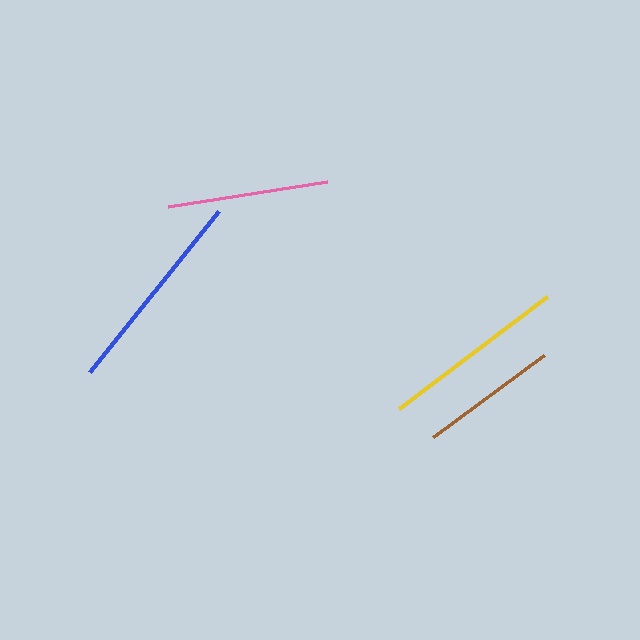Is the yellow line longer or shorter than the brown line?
The yellow line is longer than the brown line.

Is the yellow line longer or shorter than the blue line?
The blue line is longer than the yellow line.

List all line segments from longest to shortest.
From longest to shortest: blue, yellow, pink, brown.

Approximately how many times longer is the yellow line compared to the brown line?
The yellow line is approximately 1.3 times the length of the brown line.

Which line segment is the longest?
The blue line is the longest at approximately 206 pixels.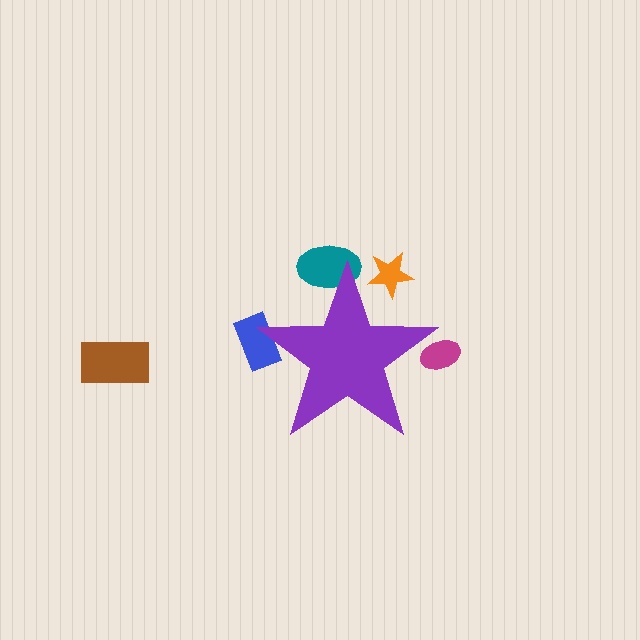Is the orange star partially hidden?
Yes, the orange star is partially hidden behind the purple star.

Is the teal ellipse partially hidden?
Yes, the teal ellipse is partially hidden behind the purple star.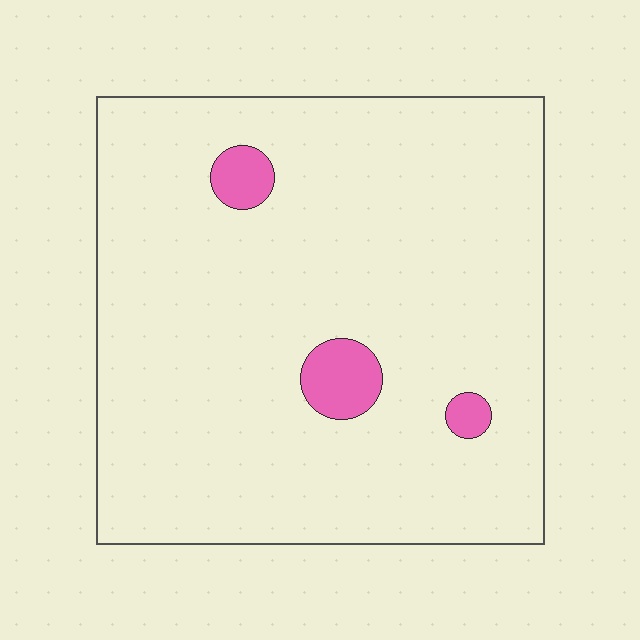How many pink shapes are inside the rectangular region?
3.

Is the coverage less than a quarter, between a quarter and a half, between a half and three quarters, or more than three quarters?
Less than a quarter.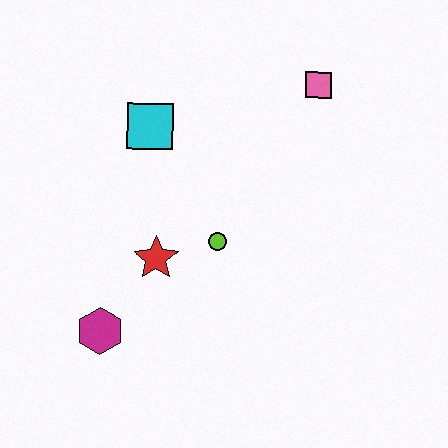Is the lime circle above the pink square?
No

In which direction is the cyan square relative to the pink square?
The cyan square is to the left of the pink square.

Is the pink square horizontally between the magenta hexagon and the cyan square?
No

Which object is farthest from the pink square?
The magenta hexagon is farthest from the pink square.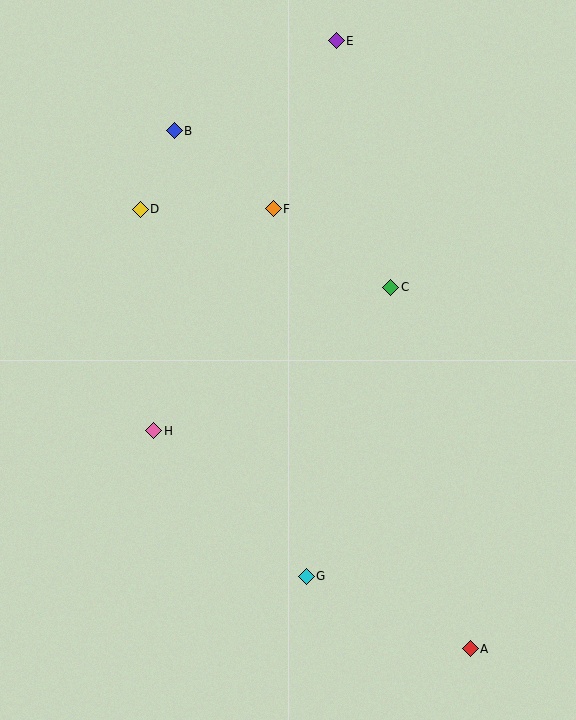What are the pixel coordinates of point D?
Point D is at (140, 209).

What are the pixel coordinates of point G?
Point G is at (306, 576).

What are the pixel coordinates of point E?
Point E is at (336, 41).